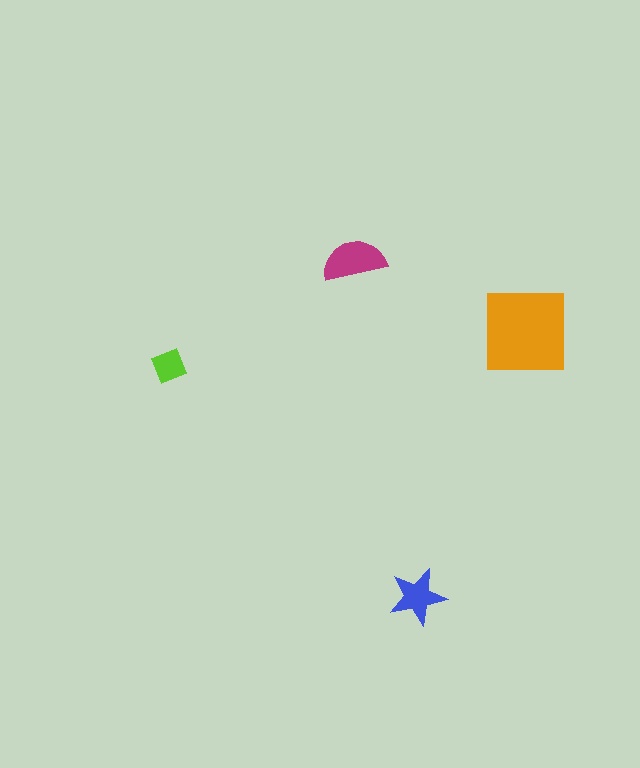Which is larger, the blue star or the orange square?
The orange square.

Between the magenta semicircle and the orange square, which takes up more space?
The orange square.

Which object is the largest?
The orange square.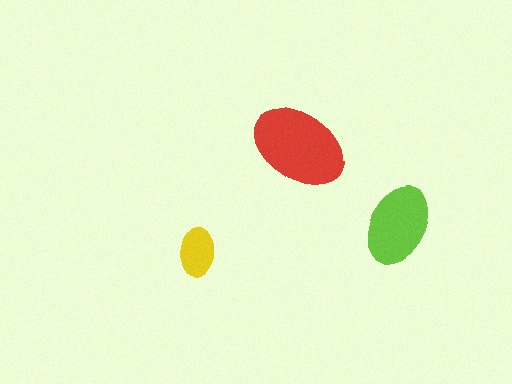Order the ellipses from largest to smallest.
the red one, the lime one, the yellow one.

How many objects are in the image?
There are 3 objects in the image.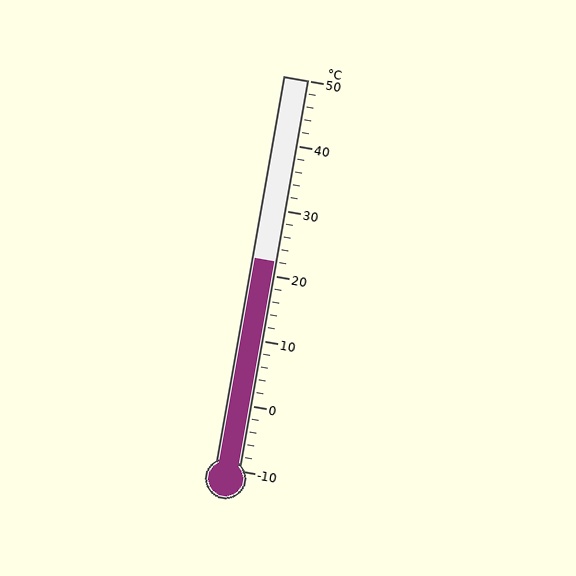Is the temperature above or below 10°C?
The temperature is above 10°C.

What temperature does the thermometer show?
The thermometer shows approximately 22°C.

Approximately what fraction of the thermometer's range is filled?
The thermometer is filled to approximately 55% of its range.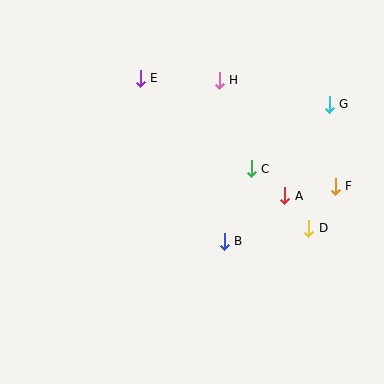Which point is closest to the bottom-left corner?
Point B is closest to the bottom-left corner.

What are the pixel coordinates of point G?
Point G is at (329, 104).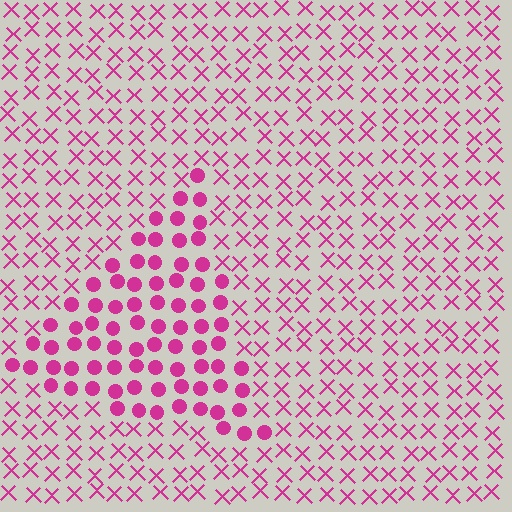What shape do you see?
I see a triangle.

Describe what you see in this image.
The image is filled with small magenta elements arranged in a uniform grid. A triangle-shaped region contains circles, while the surrounding area contains X marks. The boundary is defined purely by the change in element shape.